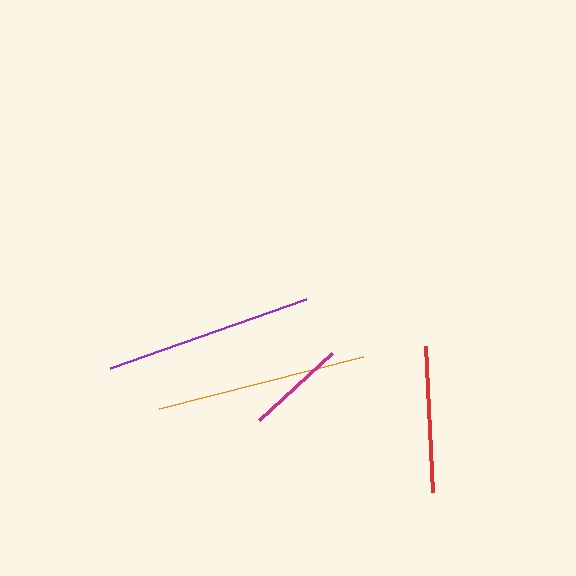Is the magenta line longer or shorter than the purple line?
The purple line is longer than the magenta line.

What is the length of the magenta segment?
The magenta segment is approximately 99 pixels long.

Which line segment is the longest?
The orange line is the longest at approximately 211 pixels.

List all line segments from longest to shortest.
From longest to shortest: orange, purple, red, magenta.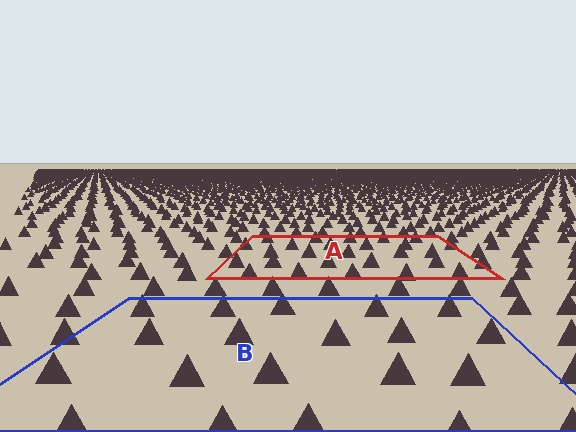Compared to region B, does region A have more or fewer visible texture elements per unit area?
Region A has more texture elements per unit area — they are packed more densely because it is farther away.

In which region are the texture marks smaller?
The texture marks are smaller in region A, because it is farther away.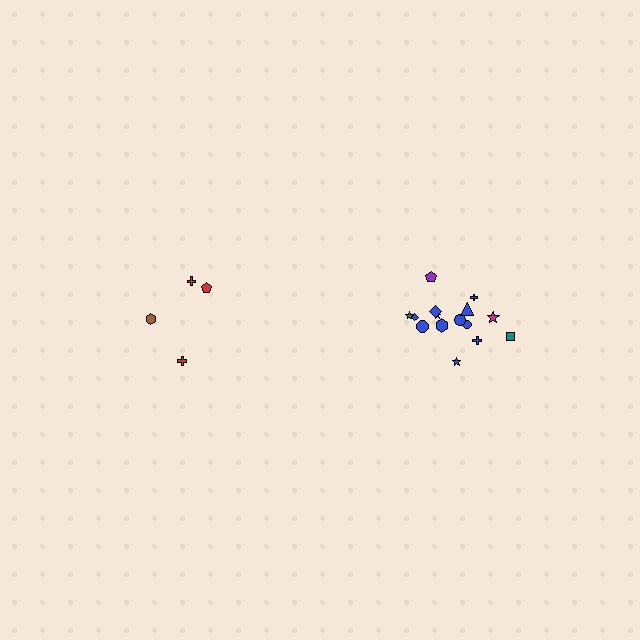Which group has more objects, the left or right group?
The right group.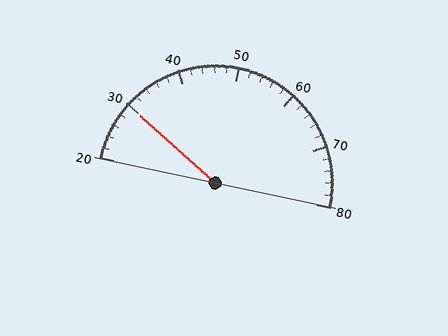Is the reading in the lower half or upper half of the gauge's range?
The reading is in the lower half of the range (20 to 80).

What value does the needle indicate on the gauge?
The needle indicates approximately 30.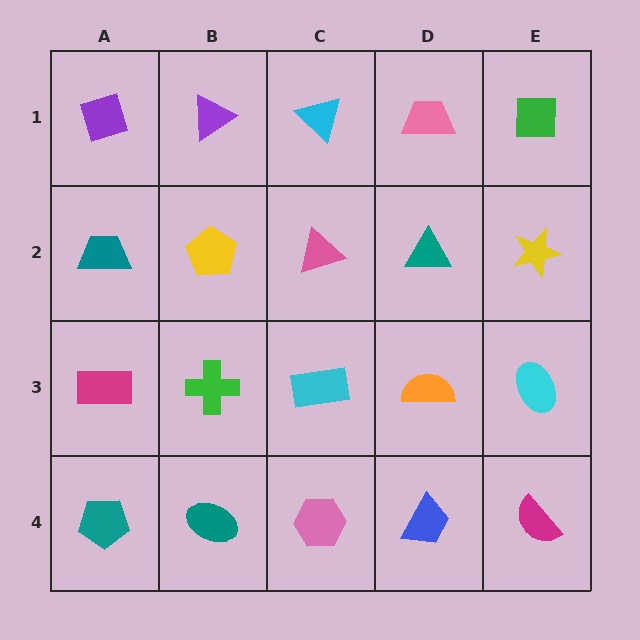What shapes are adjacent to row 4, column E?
A cyan ellipse (row 3, column E), a blue trapezoid (row 4, column D).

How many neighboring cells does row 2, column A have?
3.